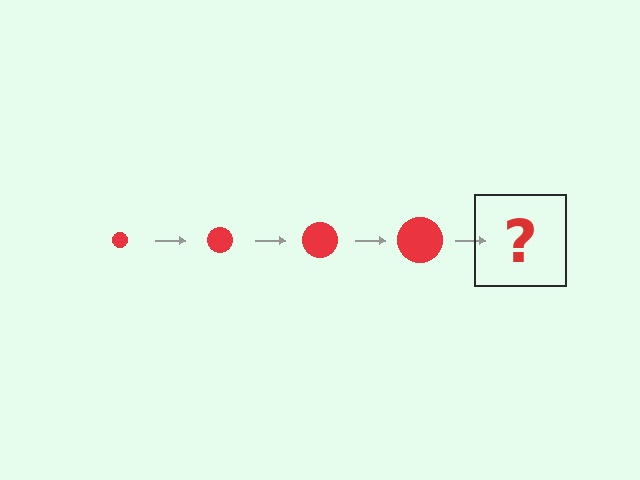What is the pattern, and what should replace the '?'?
The pattern is that the circle gets progressively larger each step. The '?' should be a red circle, larger than the previous one.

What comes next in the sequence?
The next element should be a red circle, larger than the previous one.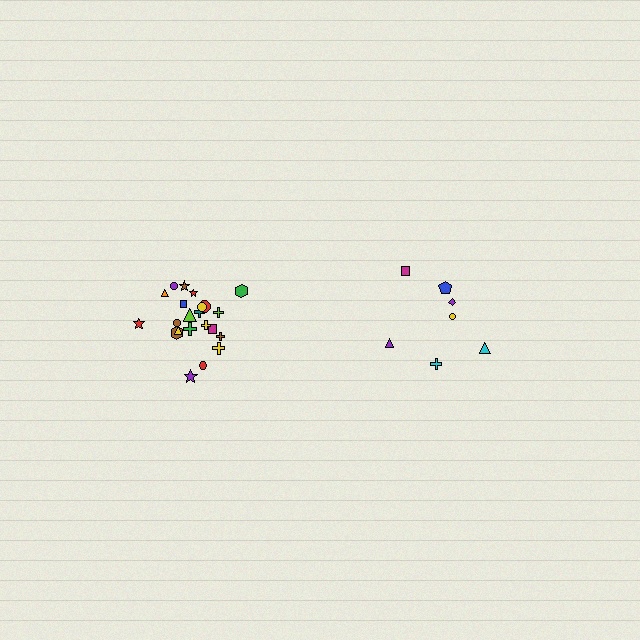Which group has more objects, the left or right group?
The left group.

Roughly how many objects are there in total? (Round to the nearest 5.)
Roughly 30 objects in total.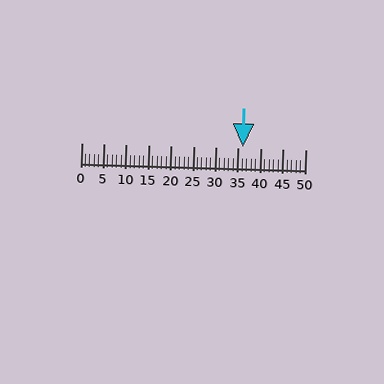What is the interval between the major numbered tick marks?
The major tick marks are spaced 5 units apart.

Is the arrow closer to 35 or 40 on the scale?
The arrow is closer to 35.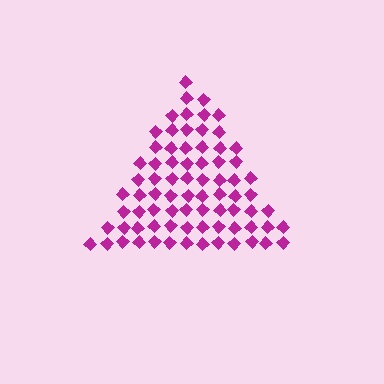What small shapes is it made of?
It is made of small diamonds.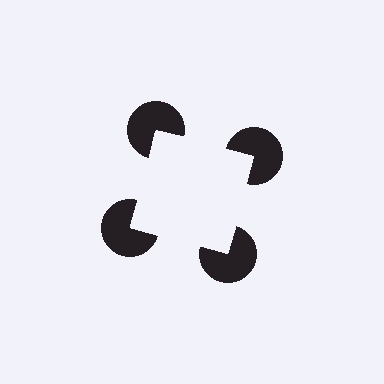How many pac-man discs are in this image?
There are 4 — one at each vertex of the illusory square.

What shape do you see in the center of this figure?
An illusory square — its edges are inferred from the aligned wedge cuts in the pac-man discs, not physically drawn.